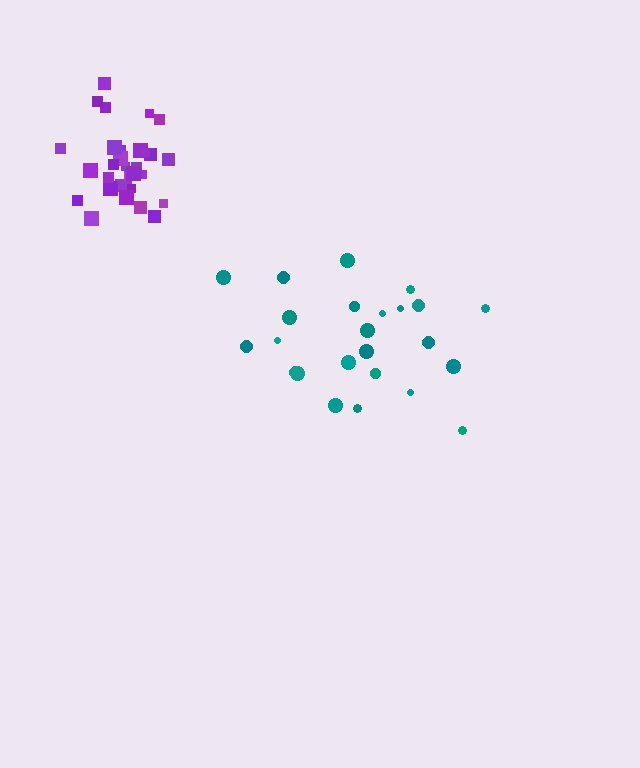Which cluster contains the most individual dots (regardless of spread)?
Purple (32).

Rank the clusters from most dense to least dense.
purple, teal.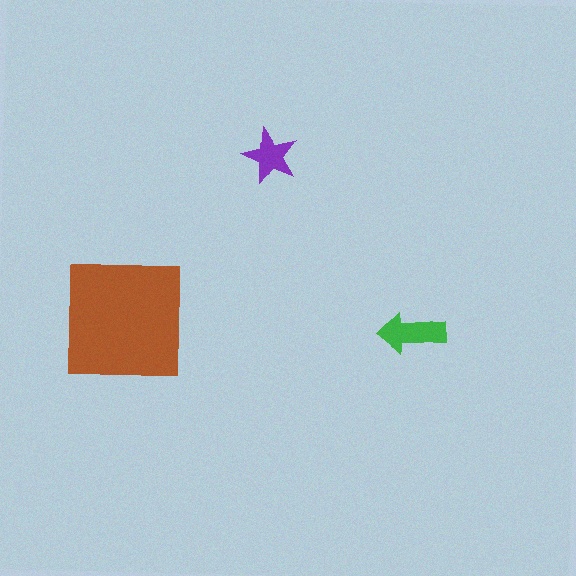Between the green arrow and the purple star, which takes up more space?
The green arrow.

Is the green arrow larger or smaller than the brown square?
Smaller.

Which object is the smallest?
The purple star.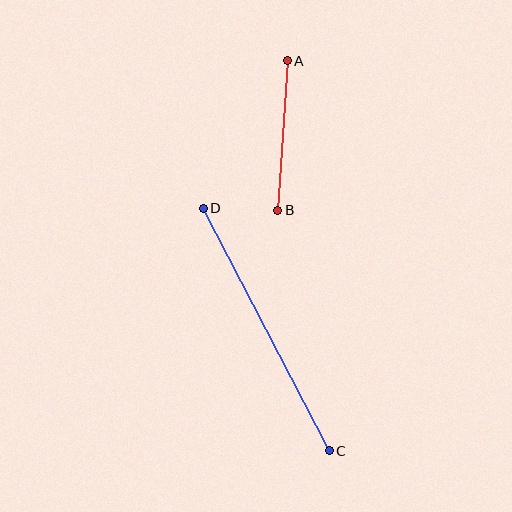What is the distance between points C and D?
The distance is approximately 273 pixels.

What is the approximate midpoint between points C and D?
The midpoint is at approximately (266, 330) pixels.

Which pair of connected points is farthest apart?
Points C and D are farthest apart.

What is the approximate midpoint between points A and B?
The midpoint is at approximately (282, 135) pixels.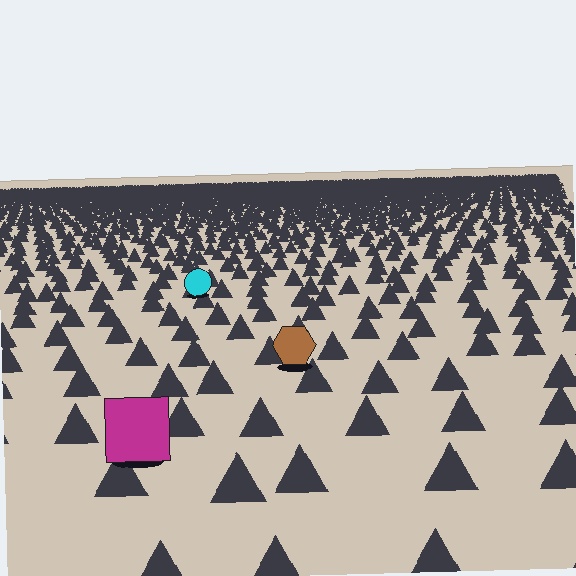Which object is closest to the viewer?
The magenta square is closest. The texture marks near it are larger and more spread out.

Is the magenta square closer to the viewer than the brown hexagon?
Yes. The magenta square is closer — you can tell from the texture gradient: the ground texture is coarser near it.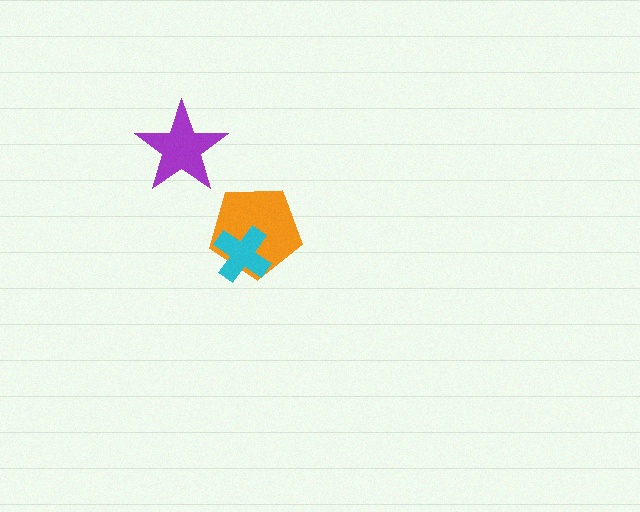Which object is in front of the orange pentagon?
The cyan cross is in front of the orange pentagon.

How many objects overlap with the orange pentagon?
1 object overlaps with the orange pentagon.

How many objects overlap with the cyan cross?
1 object overlaps with the cyan cross.